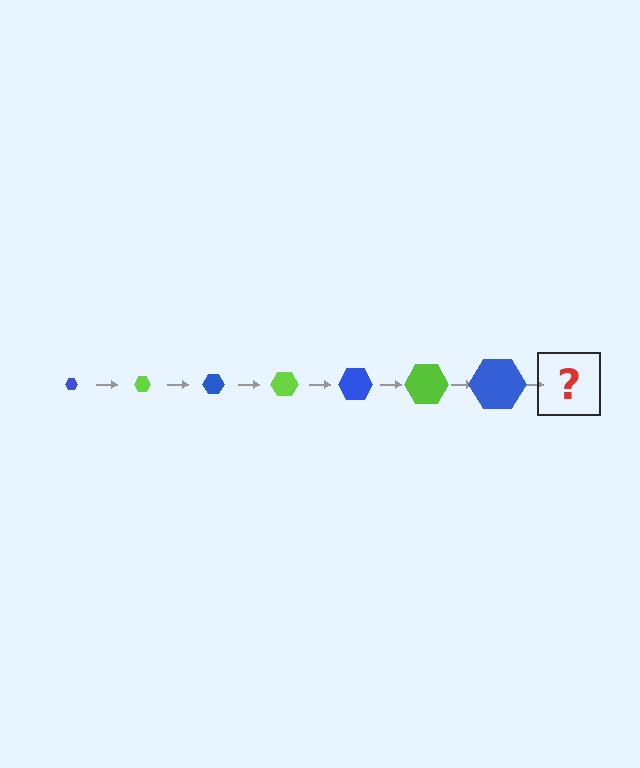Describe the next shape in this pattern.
It should be a lime hexagon, larger than the previous one.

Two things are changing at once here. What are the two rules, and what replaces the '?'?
The two rules are that the hexagon grows larger each step and the color cycles through blue and lime. The '?' should be a lime hexagon, larger than the previous one.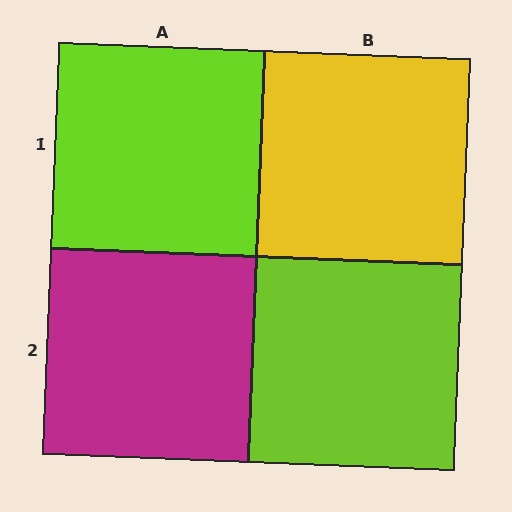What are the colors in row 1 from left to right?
Lime, yellow.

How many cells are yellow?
1 cell is yellow.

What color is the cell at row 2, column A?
Magenta.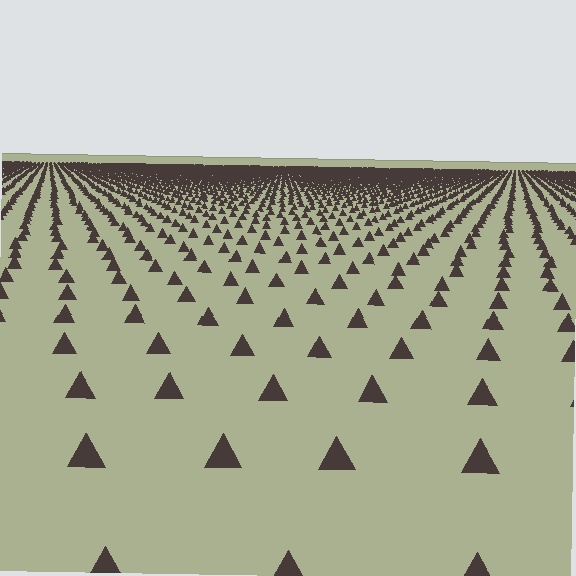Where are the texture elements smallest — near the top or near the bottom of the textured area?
Near the top.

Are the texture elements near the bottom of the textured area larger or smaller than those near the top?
Larger. Near the bottom, elements are closer to the viewer and appear at a bigger on-screen size.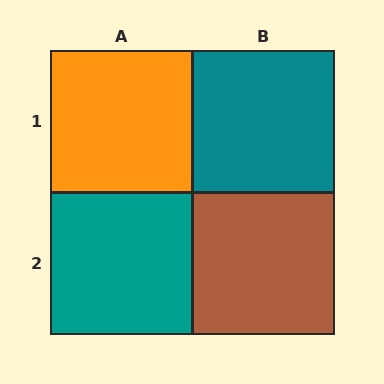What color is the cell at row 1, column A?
Orange.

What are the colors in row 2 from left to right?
Teal, brown.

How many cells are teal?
2 cells are teal.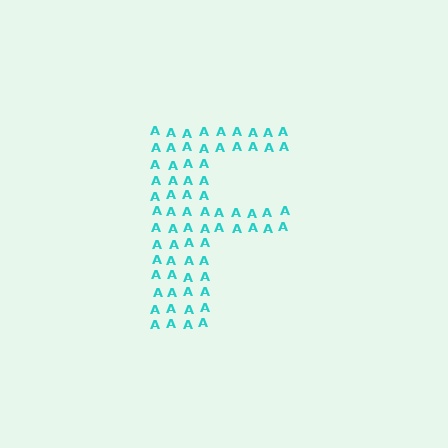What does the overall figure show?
The overall figure shows the letter F.